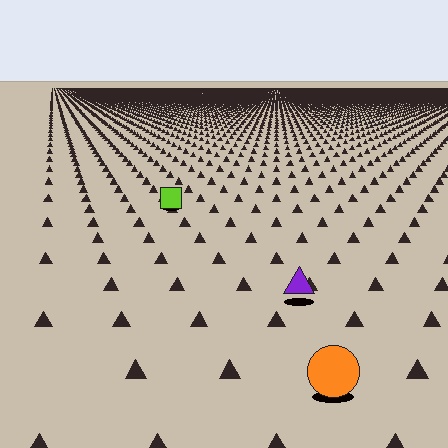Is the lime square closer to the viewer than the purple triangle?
No. The purple triangle is closer — you can tell from the texture gradient: the ground texture is coarser near it.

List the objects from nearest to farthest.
From nearest to farthest: the orange circle, the purple triangle, the lime square.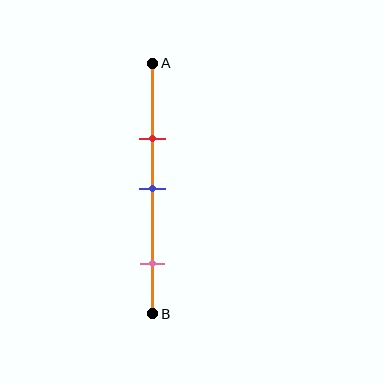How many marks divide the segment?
There are 3 marks dividing the segment.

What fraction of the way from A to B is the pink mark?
The pink mark is approximately 80% (0.8) of the way from A to B.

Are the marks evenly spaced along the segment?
No, the marks are not evenly spaced.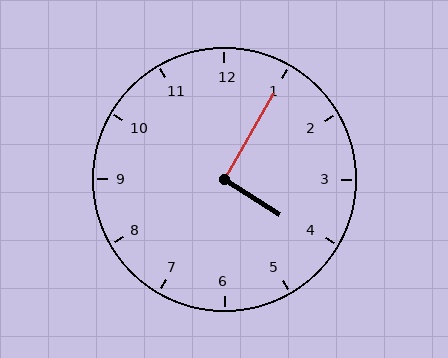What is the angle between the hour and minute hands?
Approximately 92 degrees.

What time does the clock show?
4:05.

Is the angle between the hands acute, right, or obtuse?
It is right.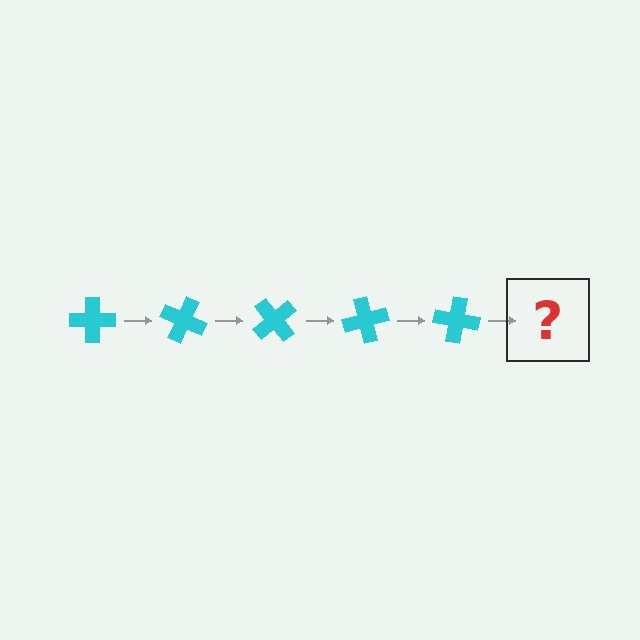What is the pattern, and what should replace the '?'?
The pattern is that the cross rotates 25 degrees each step. The '?' should be a cyan cross rotated 125 degrees.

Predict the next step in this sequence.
The next step is a cyan cross rotated 125 degrees.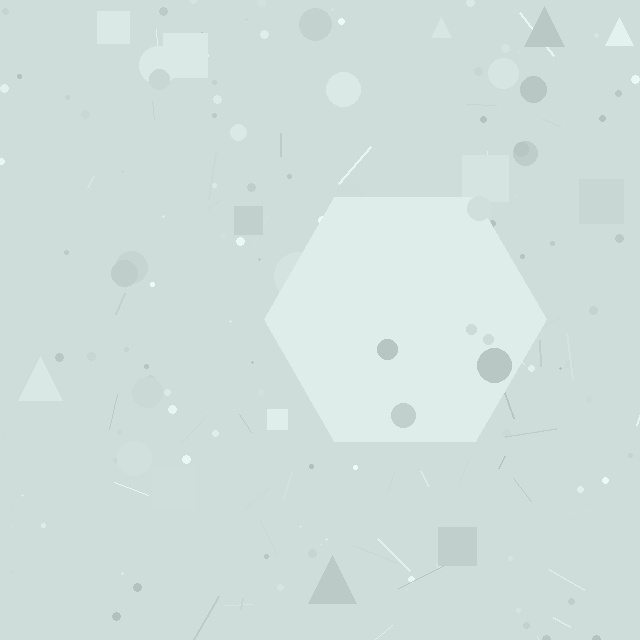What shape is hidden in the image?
A hexagon is hidden in the image.